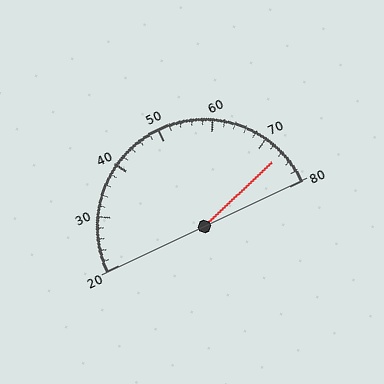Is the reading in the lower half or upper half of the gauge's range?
The reading is in the upper half of the range (20 to 80).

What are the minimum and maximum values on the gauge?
The gauge ranges from 20 to 80.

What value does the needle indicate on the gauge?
The needle indicates approximately 74.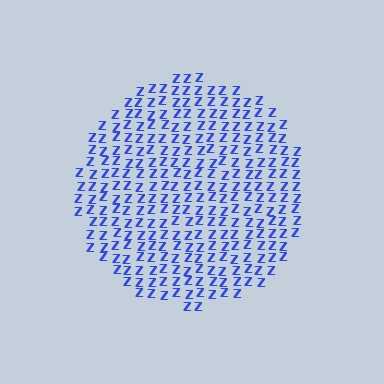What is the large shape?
The large shape is a circle.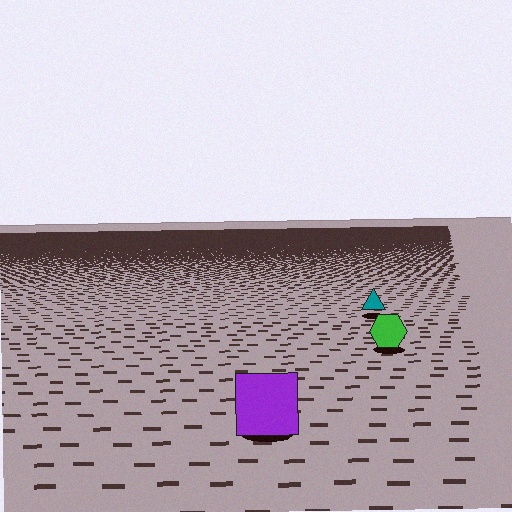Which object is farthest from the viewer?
The teal triangle is farthest from the viewer. It appears smaller and the ground texture around it is denser.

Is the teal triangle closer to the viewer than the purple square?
No. The purple square is closer — you can tell from the texture gradient: the ground texture is coarser near it.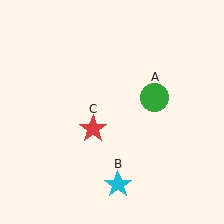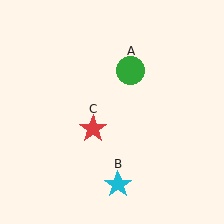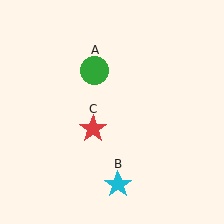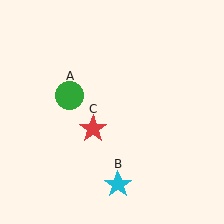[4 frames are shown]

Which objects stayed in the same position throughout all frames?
Cyan star (object B) and red star (object C) remained stationary.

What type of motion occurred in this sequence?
The green circle (object A) rotated counterclockwise around the center of the scene.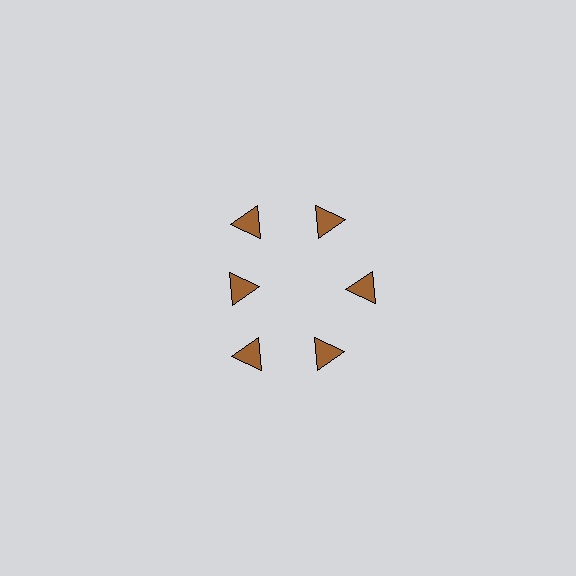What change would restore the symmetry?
The symmetry would be restored by moving it outward, back onto the ring so that all 6 triangles sit at equal angles and equal distance from the center.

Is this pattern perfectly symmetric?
No. The 6 brown triangles are arranged in a ring, but one element near the 9 o'clock position is pulled inward toward the center, breaking the 6-fold rotational symmetry.